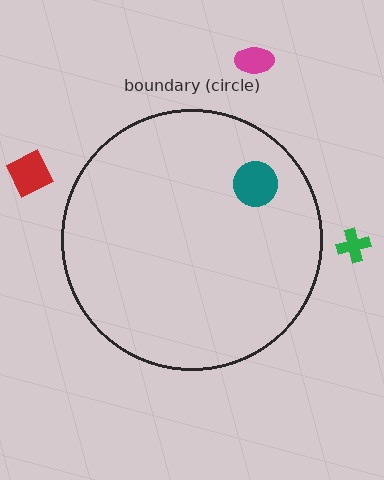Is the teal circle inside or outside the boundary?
Inside.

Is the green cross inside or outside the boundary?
Outside.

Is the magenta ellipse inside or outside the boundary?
Outside.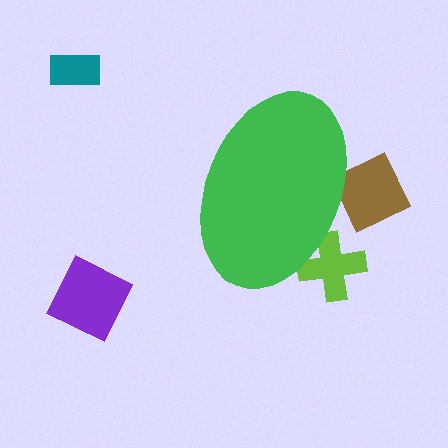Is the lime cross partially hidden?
Yes, the lime cross is partially hidden behind the green ellipse.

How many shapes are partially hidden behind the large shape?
2 shapes are partially hidden.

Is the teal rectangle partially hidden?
No, the teal rectangle is fully visible.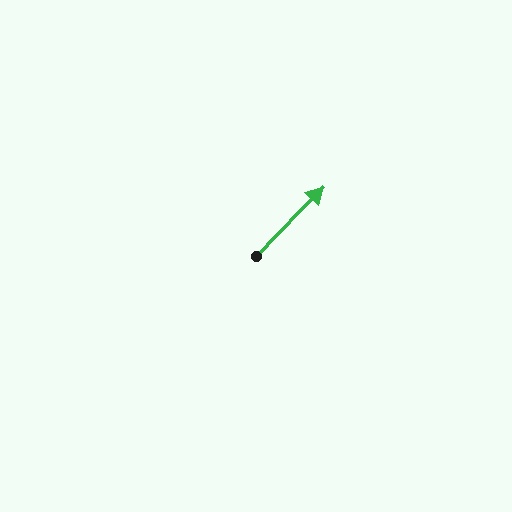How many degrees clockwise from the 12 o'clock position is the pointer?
Approximately 44 degrees.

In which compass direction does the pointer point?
Northeast.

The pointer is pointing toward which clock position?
Roughly 1 o'clock.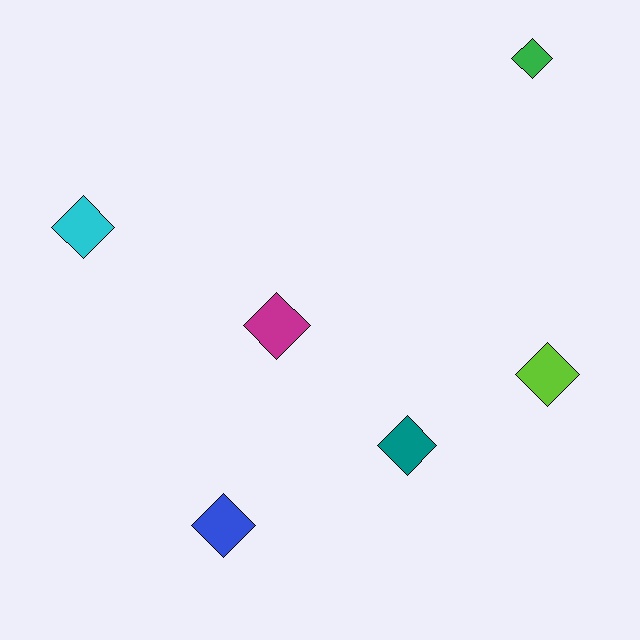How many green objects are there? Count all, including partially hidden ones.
There is 1 green object.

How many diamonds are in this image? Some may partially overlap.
There are 6 diamonds.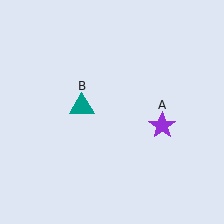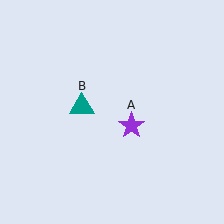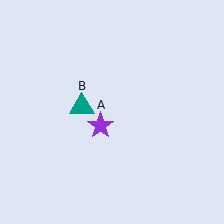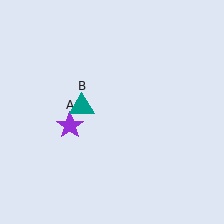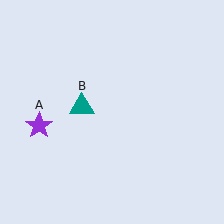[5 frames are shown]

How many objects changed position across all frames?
1 object changed position: purple star (object A).